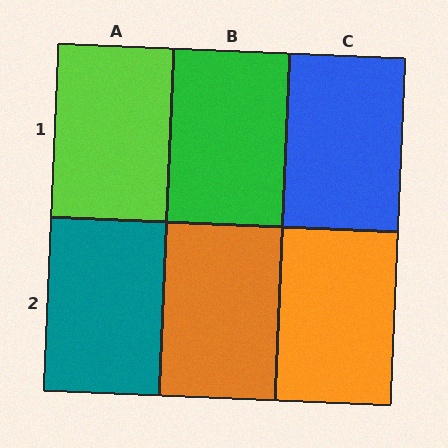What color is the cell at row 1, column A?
Lime.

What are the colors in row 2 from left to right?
Teal, orange, orange.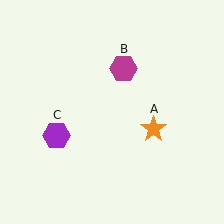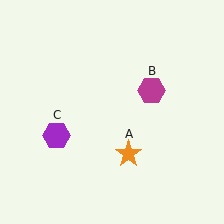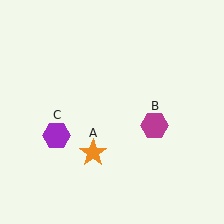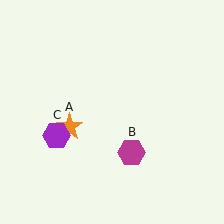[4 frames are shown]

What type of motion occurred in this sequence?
The orange star (object A), magenta hexagon (object B) rotated clockwise around the center of the scene.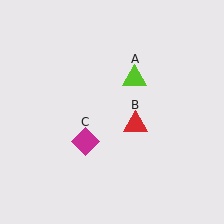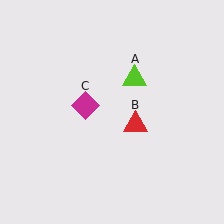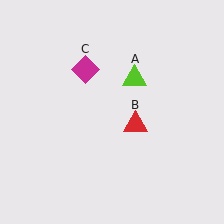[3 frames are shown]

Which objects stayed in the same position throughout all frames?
Lime triangle (object A) and red triangle (object B) remained stationary.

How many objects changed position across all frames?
1 object changed position: magenta diamond (object C).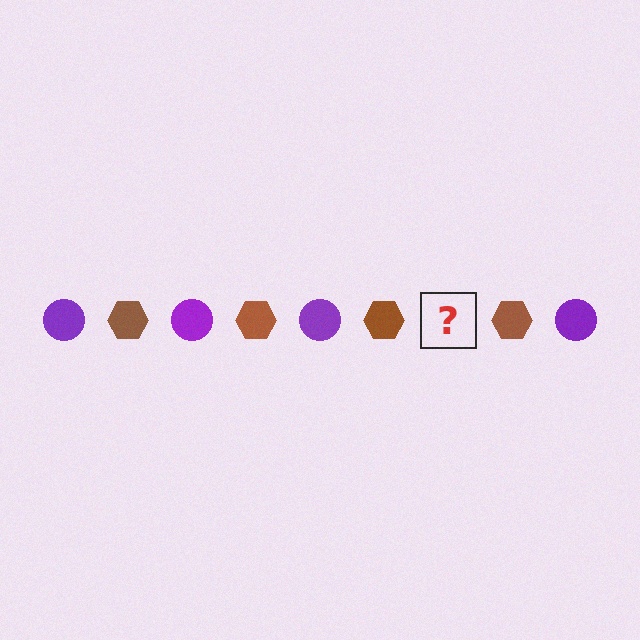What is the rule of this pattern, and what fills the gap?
The rule is that the pattern alternates between purple circle and brown hexagon. The gap should be filled with a purple circle.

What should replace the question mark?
The question mark should be replaced with a purple circle.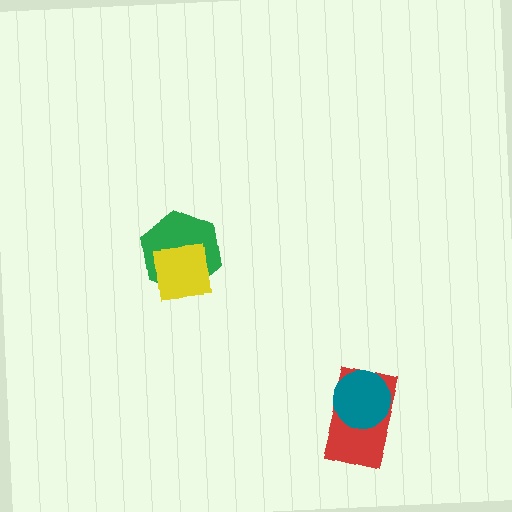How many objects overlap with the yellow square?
1 object overlaps with the yellow square.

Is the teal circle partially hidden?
No, no other shape covers it.